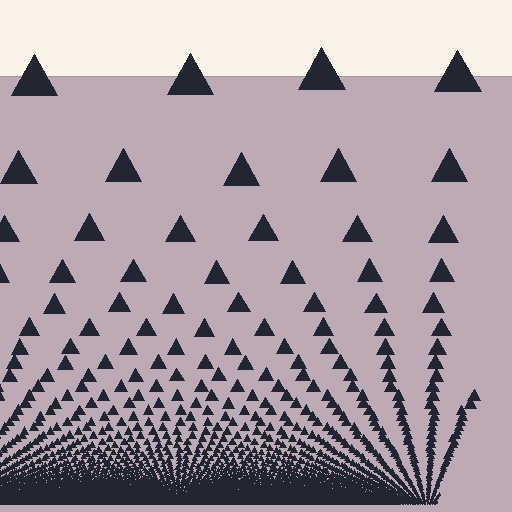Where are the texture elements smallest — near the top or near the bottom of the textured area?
Near the bottom.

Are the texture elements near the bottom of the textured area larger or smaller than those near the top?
Smaller. The gradient is inverted — elements near the bottom are smaller and denser.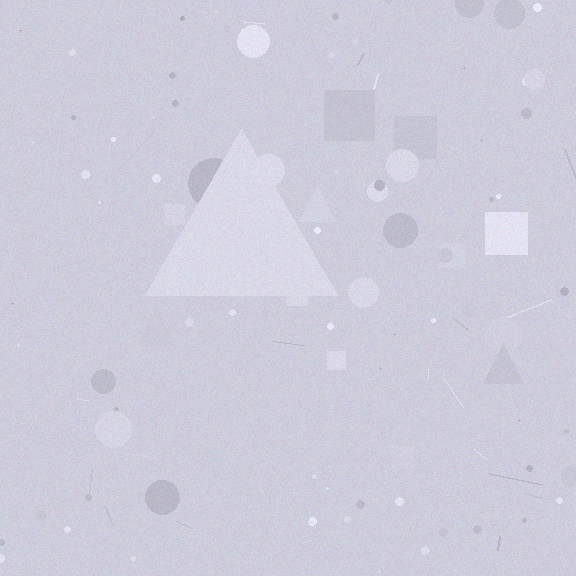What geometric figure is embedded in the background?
A triangle is embedded in the background.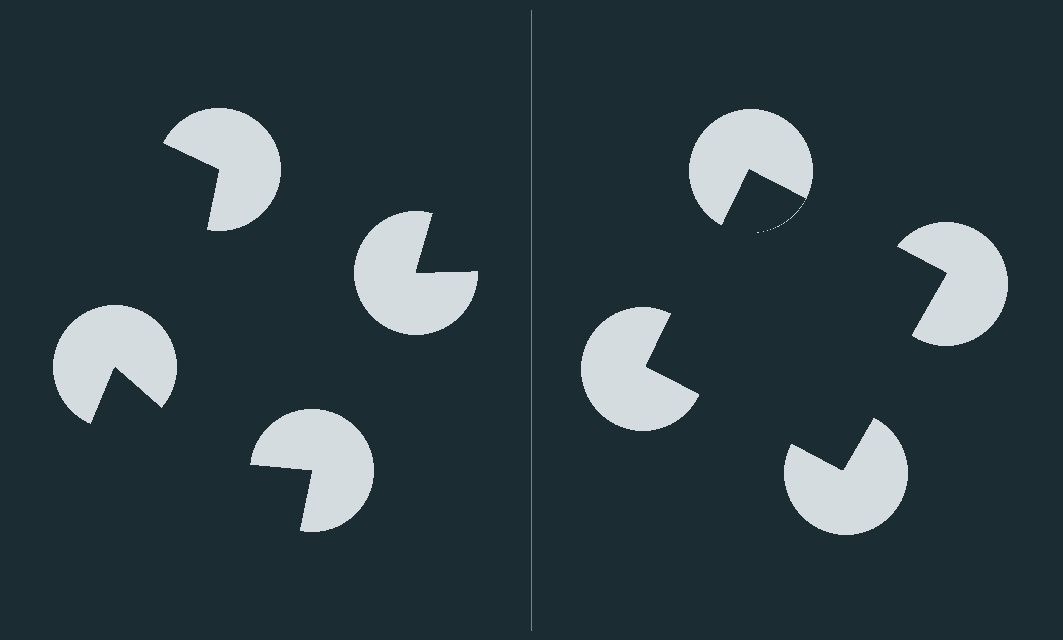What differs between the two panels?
The pac-man discs are positioned identically on both sides; only the wedge orientations differ. On the right they align to a square; on the left they are misaligned.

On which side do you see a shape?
An illusory square appears on the right side. On the left side the wedge cuts are rotated, so no coherent shape forms.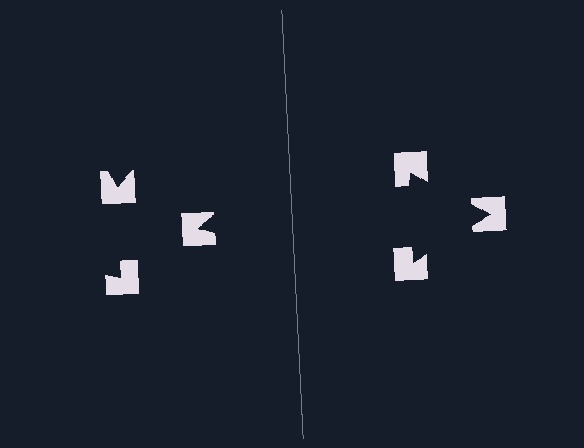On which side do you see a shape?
An illusory triangle appears on the right side. On the left side the wedge cuts are rotated, so no coherent shape forms.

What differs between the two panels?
The notched squares are positioned identically on both sides; only the wedge orientations differ. On the right they align to a triangle; on the left they are misaligned.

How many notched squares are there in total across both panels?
6 — 3 on each side.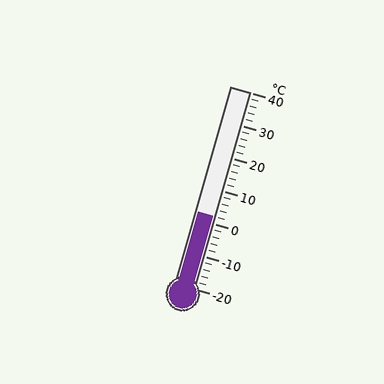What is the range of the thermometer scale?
The thermometer scale ranges from -20°C to 40°C.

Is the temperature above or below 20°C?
The temperature is below 20°C.